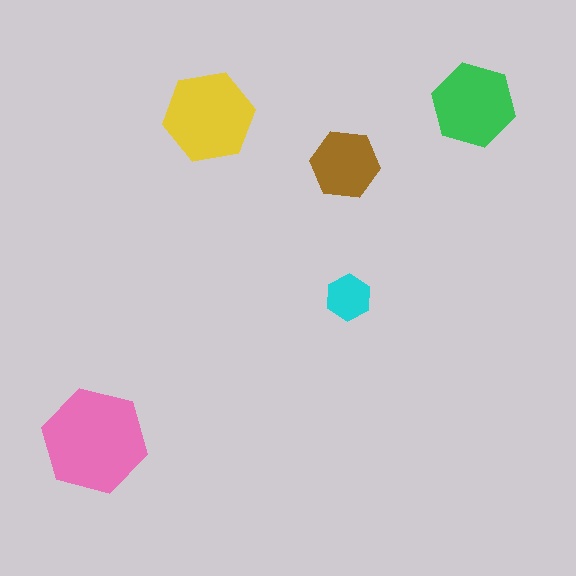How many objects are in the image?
There are 5 objects in the image.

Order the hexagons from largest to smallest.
the pink one, the yellow one, the green one, the brown one, the cyan one.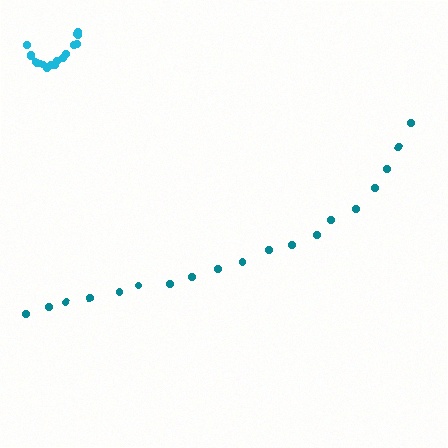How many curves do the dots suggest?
There are 2 distinct paths.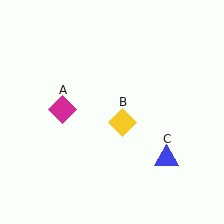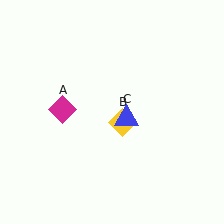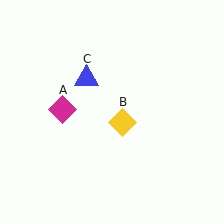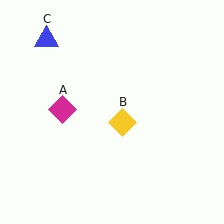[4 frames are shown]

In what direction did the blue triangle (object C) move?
The blue triangle (object C) moved up and to the left.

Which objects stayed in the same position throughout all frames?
Magenta diamond (object A) and yellow diamond (object B) remained stationary.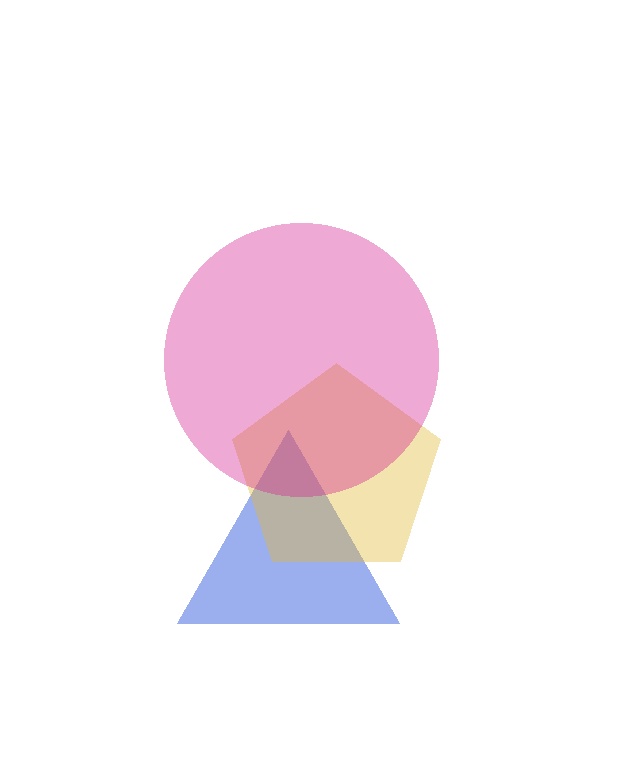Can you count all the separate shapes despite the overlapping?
Yes, there are 3 separate shapes.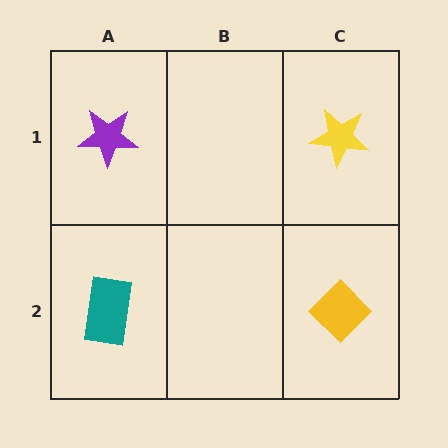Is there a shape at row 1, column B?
No, that cell is empty.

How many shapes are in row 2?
2 shapes.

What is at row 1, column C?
A yellow star.